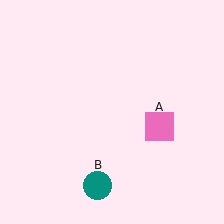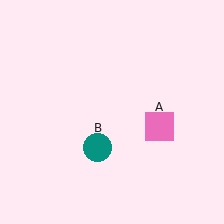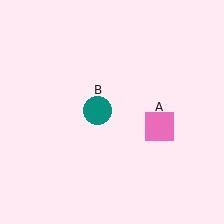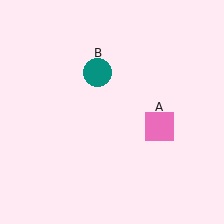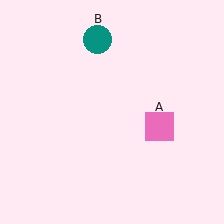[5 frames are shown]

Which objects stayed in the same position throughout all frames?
Pink square (object A) remained stationary.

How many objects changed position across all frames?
1 object changed position: teal circle (object B).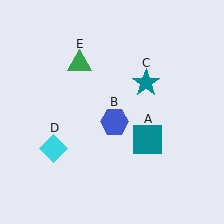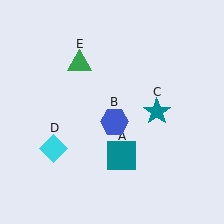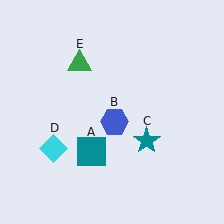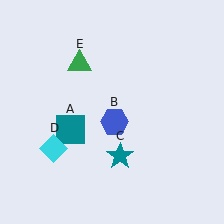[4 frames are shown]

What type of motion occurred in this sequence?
The teal square (object A), teal star (object C) rotated clockwise around the center of the scene.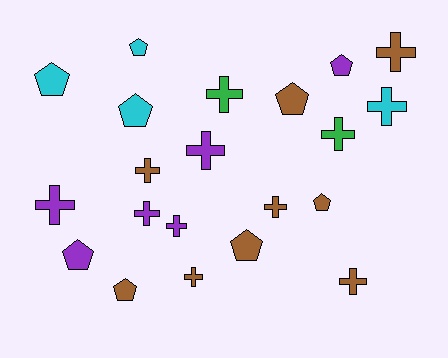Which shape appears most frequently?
Cross, with 12 objects.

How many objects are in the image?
There are 21 objects.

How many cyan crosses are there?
There is 1 cyan cross.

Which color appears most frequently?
Brown, with 9 objects.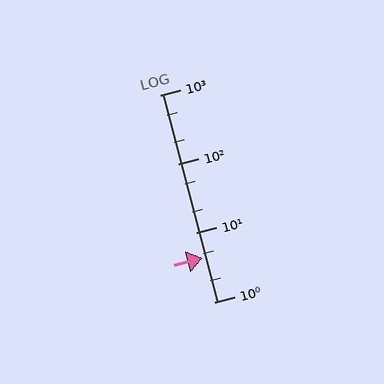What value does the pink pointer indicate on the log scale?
The pointer indicates approximately 4.3.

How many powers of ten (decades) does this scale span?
The scale spans 3 decades, from 1 to 1000.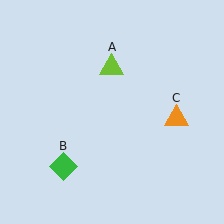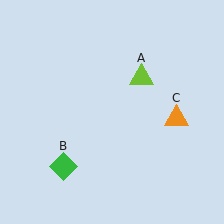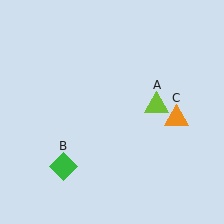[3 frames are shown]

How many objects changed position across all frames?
1 object changed position: lime triangle (object A).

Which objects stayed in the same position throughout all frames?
Green diamond (object B) and orange triangle (object C) remained stationary.